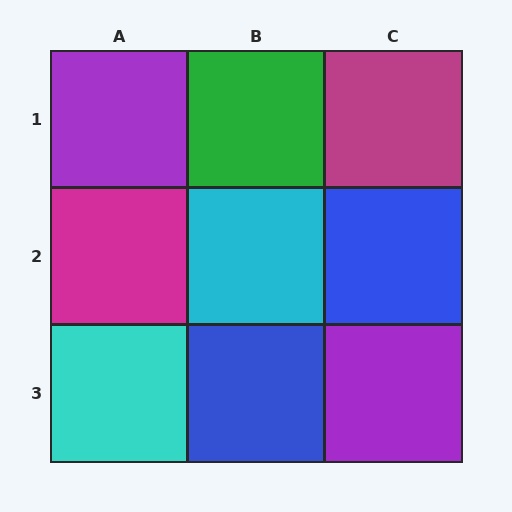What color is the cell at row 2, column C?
Blue.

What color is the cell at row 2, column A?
Magenta.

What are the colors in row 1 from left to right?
Purple, green, magenta.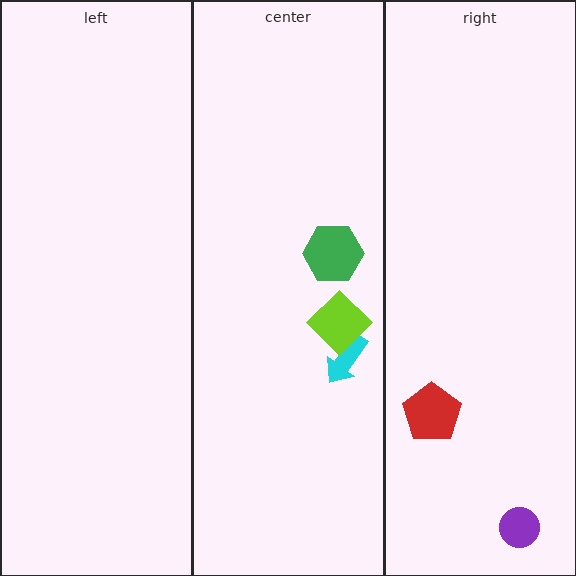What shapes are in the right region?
The red pentagon, the purple circle.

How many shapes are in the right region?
2.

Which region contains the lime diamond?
The center region.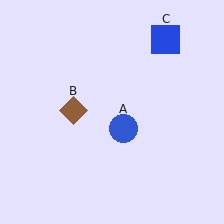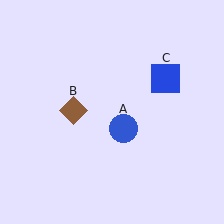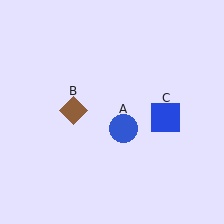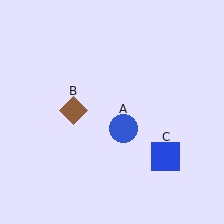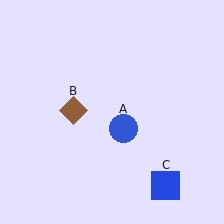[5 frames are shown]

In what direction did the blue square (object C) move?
The blue square (object C) moved down.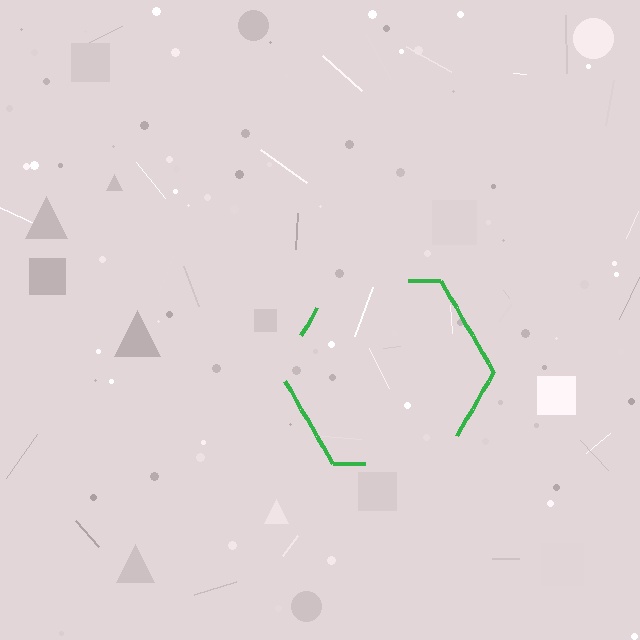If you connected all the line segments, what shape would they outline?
They would outline a hexagon.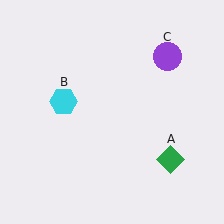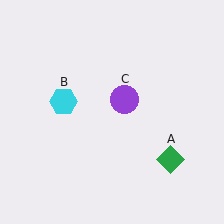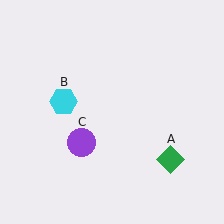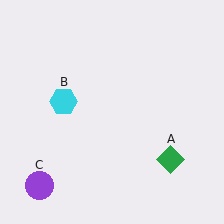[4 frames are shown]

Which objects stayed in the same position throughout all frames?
Green diamond (object A) and cyan hexagon (object B) remained stationary.